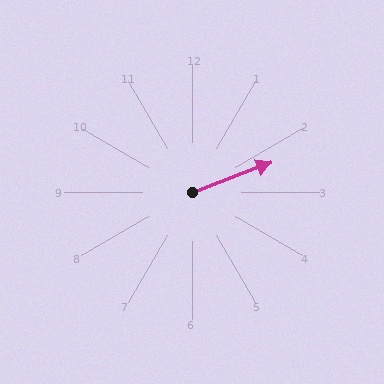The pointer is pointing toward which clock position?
Roughly 2 o'clock.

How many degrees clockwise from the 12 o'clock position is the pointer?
Approximately 69 degrees.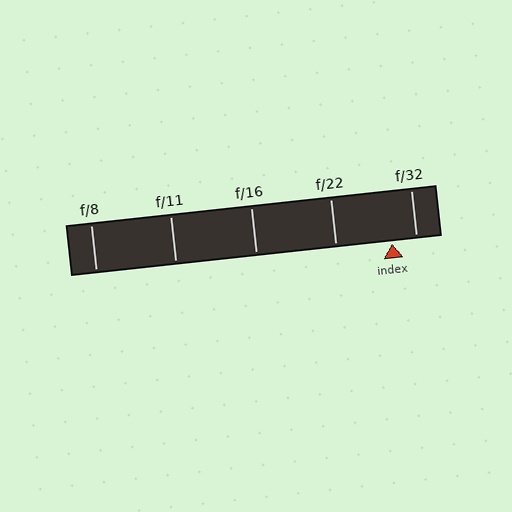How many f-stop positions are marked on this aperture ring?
There are 5 f-stop positions marked.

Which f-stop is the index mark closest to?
The index mark is closest to f/32.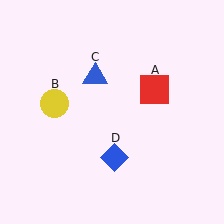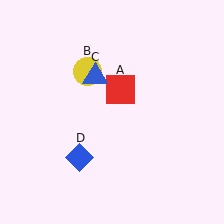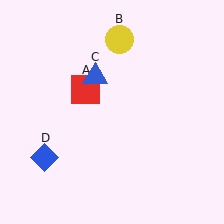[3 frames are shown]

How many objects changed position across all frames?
3 objects changed position: red square (object A), yellow circle (object B), blue diamond (object D).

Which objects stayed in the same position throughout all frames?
Blue triangle (object C) remained stationary.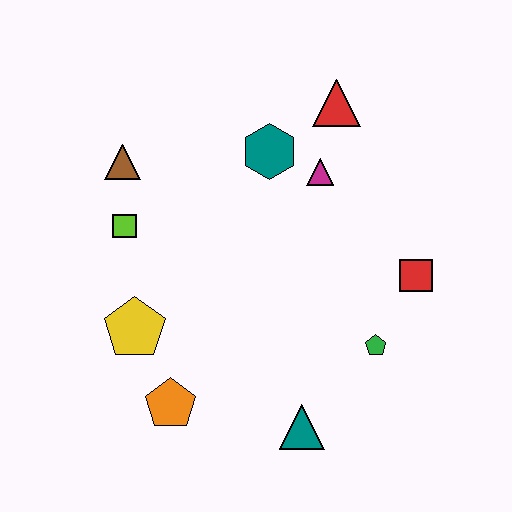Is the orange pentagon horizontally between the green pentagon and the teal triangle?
No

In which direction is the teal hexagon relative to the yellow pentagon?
The teal hexagon is above the yellow pentagon.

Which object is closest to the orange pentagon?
The yellow pentagon is closest to the orange pentagon.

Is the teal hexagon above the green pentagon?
Yes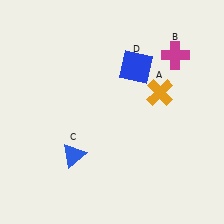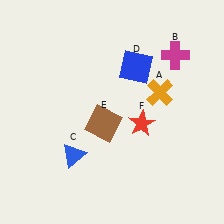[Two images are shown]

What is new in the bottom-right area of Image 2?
A red star (F) was added in the bottom-right area of Image 2.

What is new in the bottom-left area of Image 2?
A brown square (E) was added in the bottom-left area of Image 2.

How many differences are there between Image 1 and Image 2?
There are 2 differences between the two images.